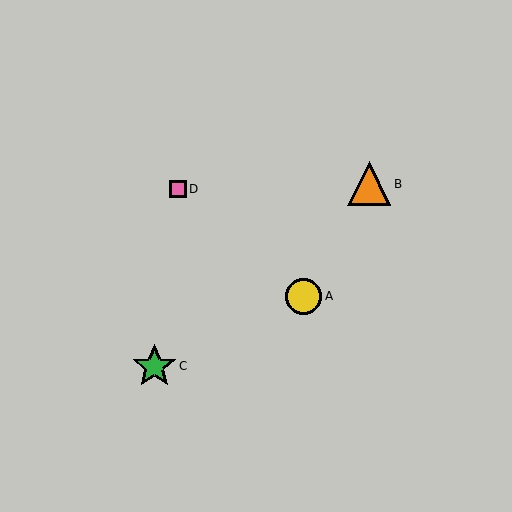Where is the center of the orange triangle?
The center of the orange triangle is at (369, 184).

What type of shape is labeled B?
Shape B is an orange triangle.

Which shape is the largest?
The green star (labeled C) is the largest.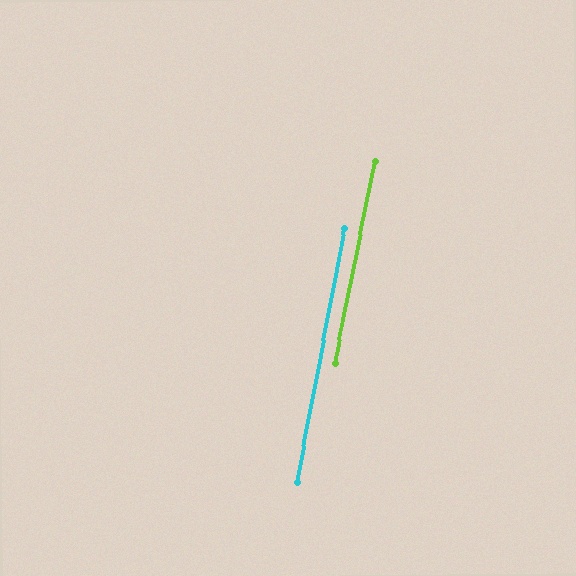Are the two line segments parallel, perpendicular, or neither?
Parallel — their directions differ by only 0.6°.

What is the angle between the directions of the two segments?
Approximately 1 degree.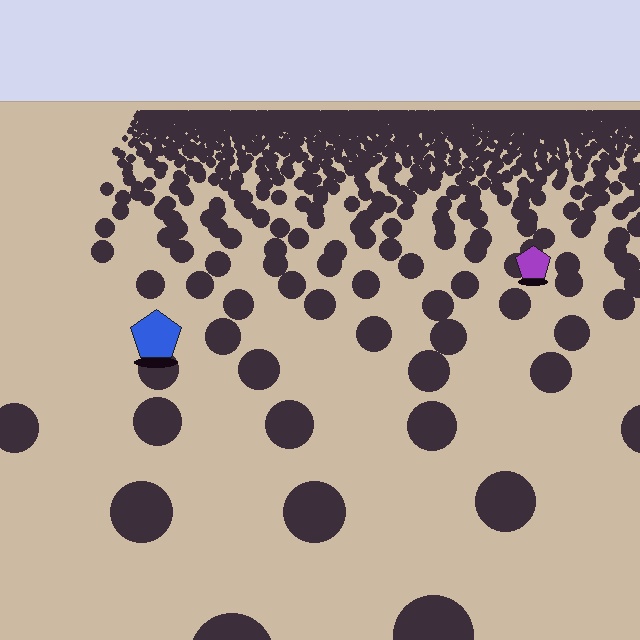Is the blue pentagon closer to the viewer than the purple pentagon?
Yes. The blue pentagon is closer — you can tell from the texture gradient: the ground texture is coarser near it.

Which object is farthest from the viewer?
The purple pentagon is farthest from the viewer. It appears smaller and the ground texture around it is denser.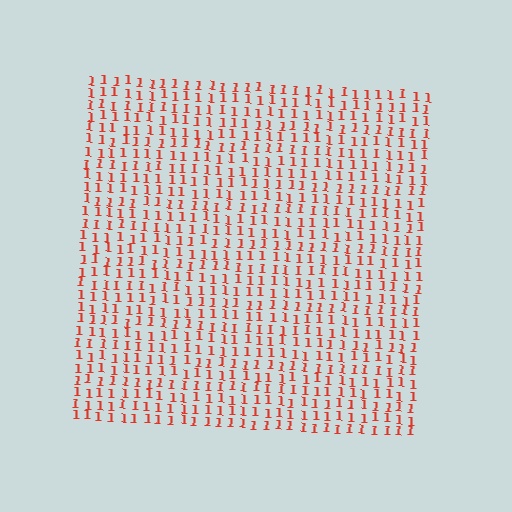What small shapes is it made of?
It is made of small digit 1's.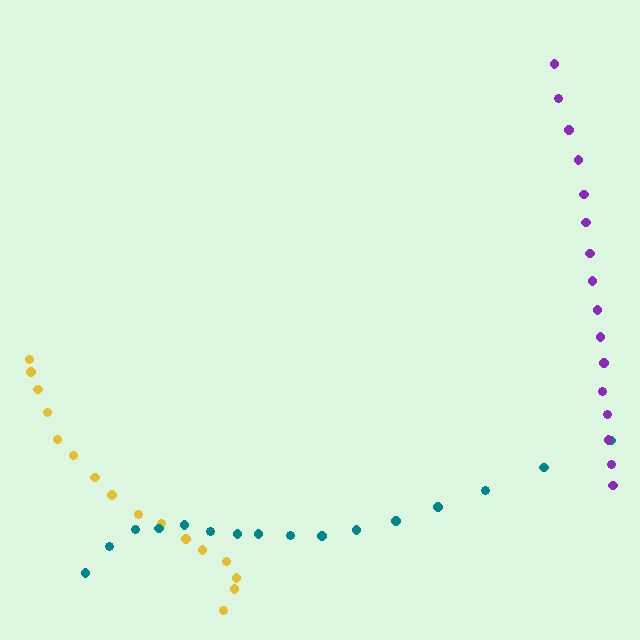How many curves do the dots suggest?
There are 3 distinct paths.